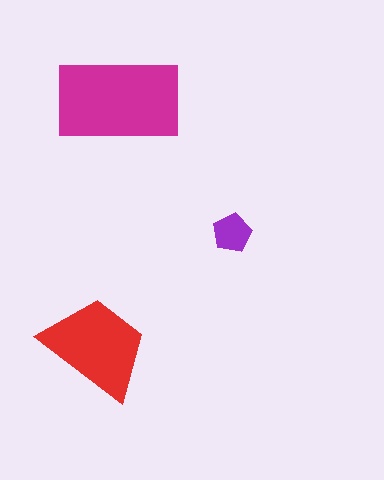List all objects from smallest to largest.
The purple pentagon, the red trapezoid, the magenta rectangle.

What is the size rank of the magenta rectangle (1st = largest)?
1st.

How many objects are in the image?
There are 3 objects in the image.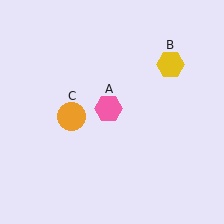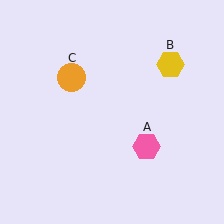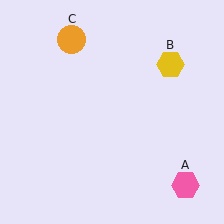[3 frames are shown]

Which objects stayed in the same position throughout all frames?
Yellow hexagon (object B) remained stationary.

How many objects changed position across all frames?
2 objects changed position: pink hexagon (object A), orange circle (object C).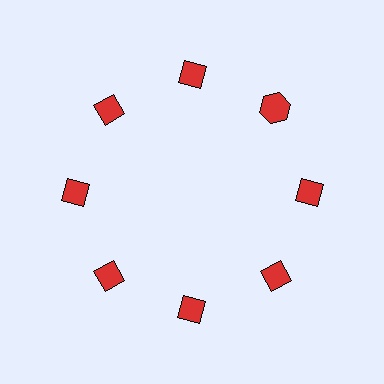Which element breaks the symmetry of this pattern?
The red hexagon at roughly the 2 o'clock position breaks the symmetry. All other shapes are red diamonds.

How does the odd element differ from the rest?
It has a different shape: hexagon instead of diamond.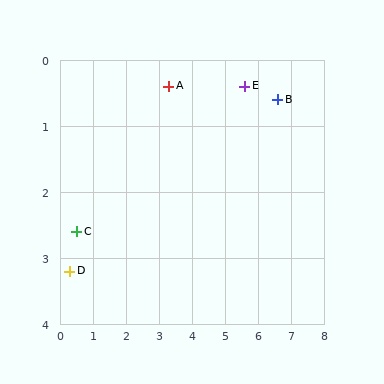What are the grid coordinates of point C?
Point C is at approximately (0.5, 2.6).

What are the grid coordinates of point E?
Point E is at approximately (5.6, 0.4).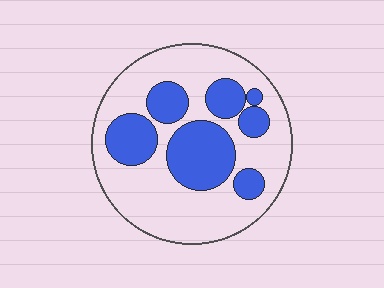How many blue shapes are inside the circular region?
7.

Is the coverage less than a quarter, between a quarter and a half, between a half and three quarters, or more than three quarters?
Between a quarter and a half.